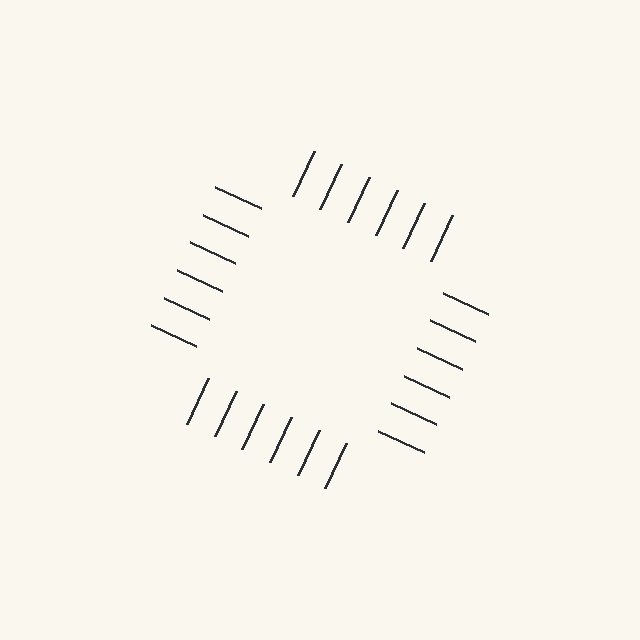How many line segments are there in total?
24 — 6 along each of the 4 edges.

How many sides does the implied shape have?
4 sides — the line-ends trace a square.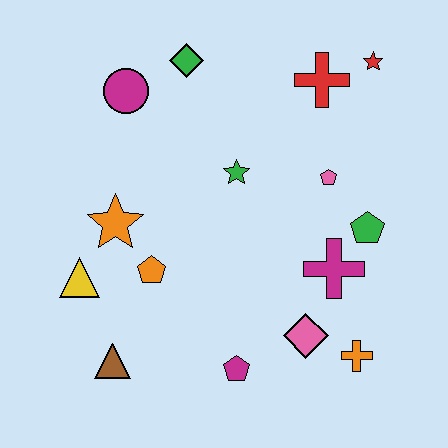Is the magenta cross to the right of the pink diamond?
Yes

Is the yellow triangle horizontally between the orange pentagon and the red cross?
No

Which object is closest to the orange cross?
The pink diamond is closest to the orange cross.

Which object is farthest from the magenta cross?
The magenta circle is farthest from the magenta cross.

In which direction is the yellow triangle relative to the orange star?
The yellow triangle is below the orange star.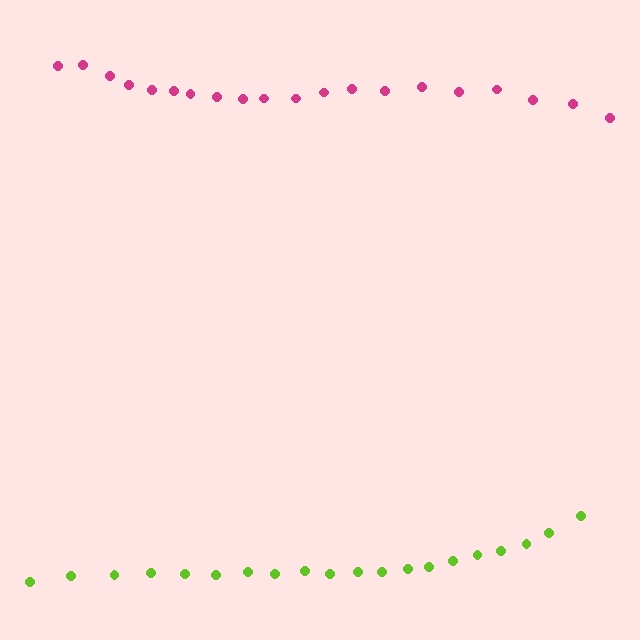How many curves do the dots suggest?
There are 2 distinct paths.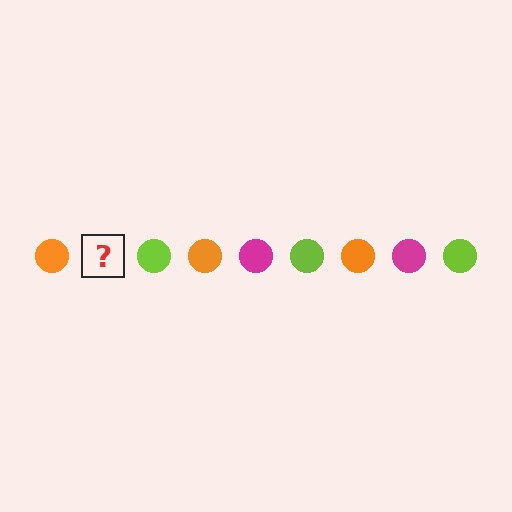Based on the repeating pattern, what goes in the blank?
The blank should be a magenta circle.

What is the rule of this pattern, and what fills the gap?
The rule is that the pattern cycles through orange, magenta, lime circles. The gap should be filled with a magenta circle.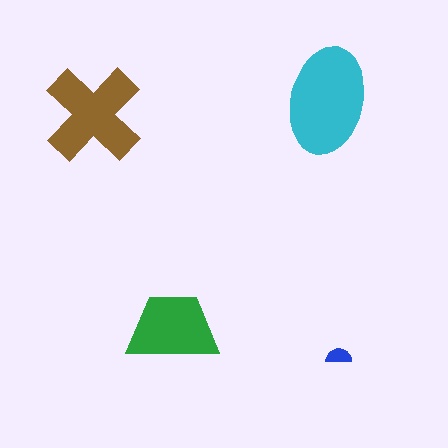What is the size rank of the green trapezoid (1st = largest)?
3rd.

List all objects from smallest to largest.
The blue semicircle, the green trapezoid, the brown cross, the cyan ellipse.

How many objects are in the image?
There are 4 objects in the image.